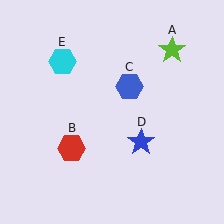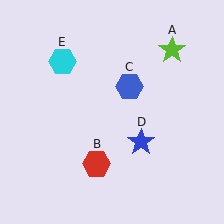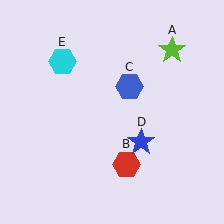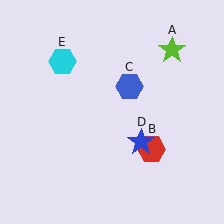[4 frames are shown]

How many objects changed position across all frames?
1 object changed position: red hexagon (object B).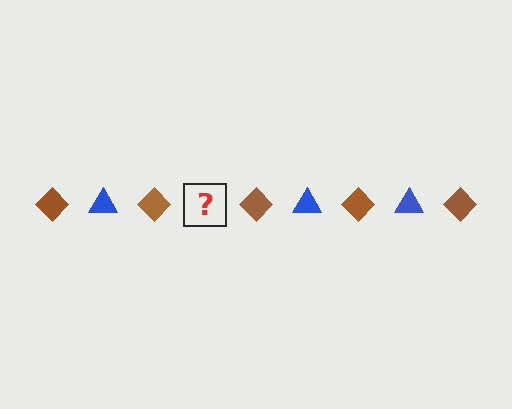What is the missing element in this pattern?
The missing element is a blue triangle.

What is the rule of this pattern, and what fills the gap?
The rule is that the pattern alternates between brown diamond and blue triangle. The gap should be filled with a blue triangle.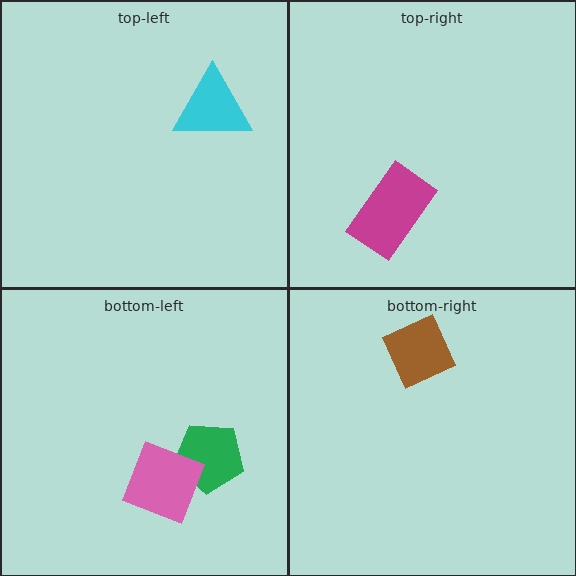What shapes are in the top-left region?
The cyan triangle.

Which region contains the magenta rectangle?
The top-right region.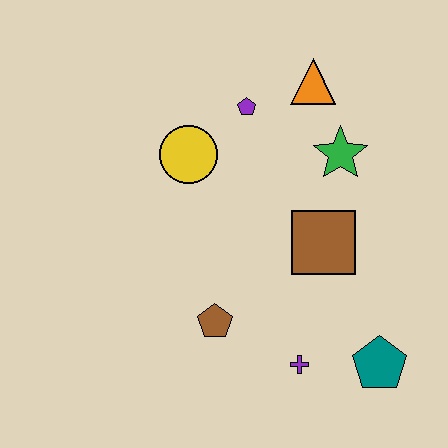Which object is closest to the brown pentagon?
The purple cross is closest to the brown pentagon.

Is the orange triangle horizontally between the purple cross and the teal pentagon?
Yes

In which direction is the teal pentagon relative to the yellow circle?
The teal pentagon is below the yellow circle.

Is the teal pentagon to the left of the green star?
No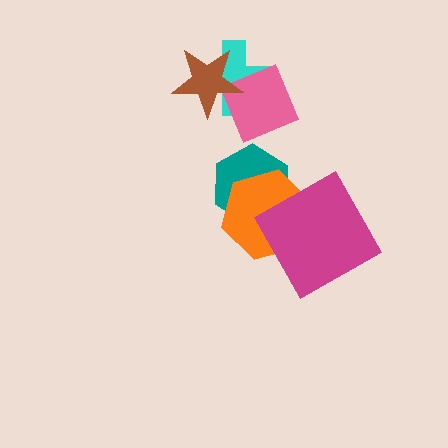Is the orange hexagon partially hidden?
Yes, it is partially covered by another shape.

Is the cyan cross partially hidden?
Yes, it is partially covered by another shape.